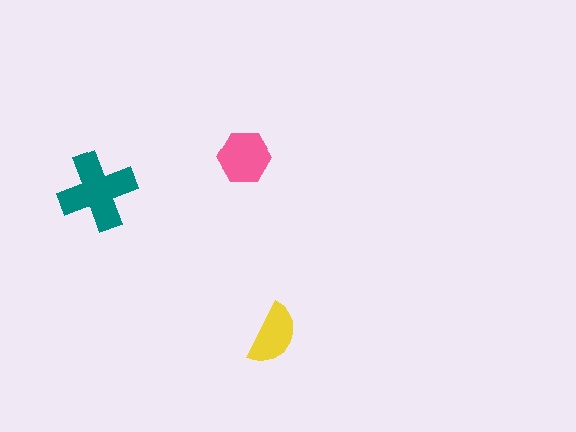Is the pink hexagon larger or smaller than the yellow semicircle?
Larger.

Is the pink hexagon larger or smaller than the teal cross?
Smaller.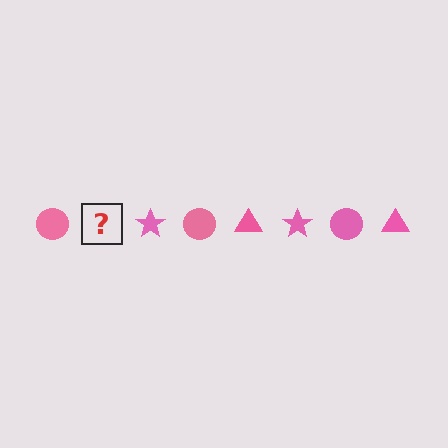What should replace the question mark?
The question mark should be replaced with a pink triangle.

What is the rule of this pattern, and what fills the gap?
The rule is that the pattern cycles through circle, triangle, star shapes in pink. The gap should be filled with a pink triangle.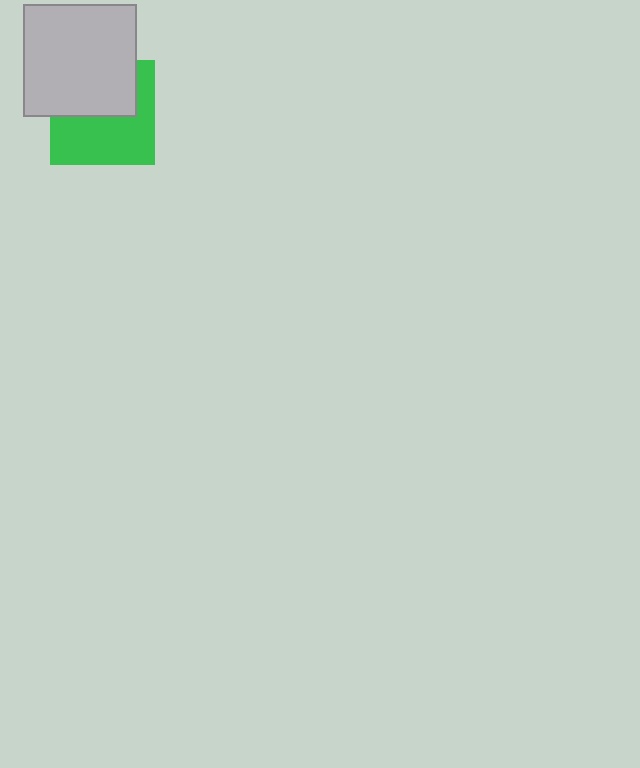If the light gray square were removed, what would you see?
You would see the complete green square.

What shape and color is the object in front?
The object in front is a light gray square.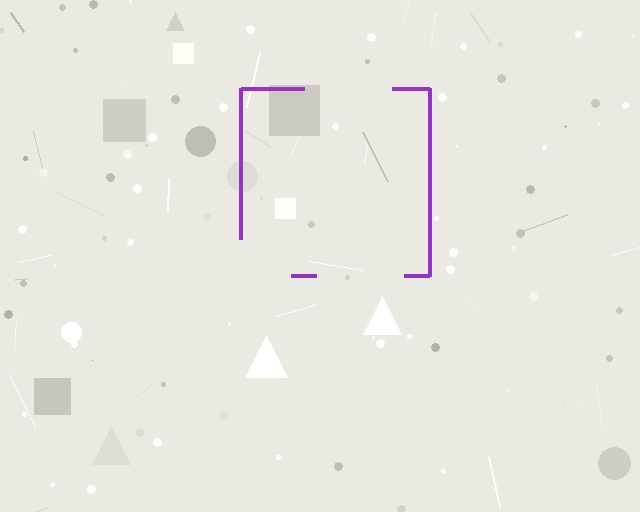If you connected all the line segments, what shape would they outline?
They would outline a square.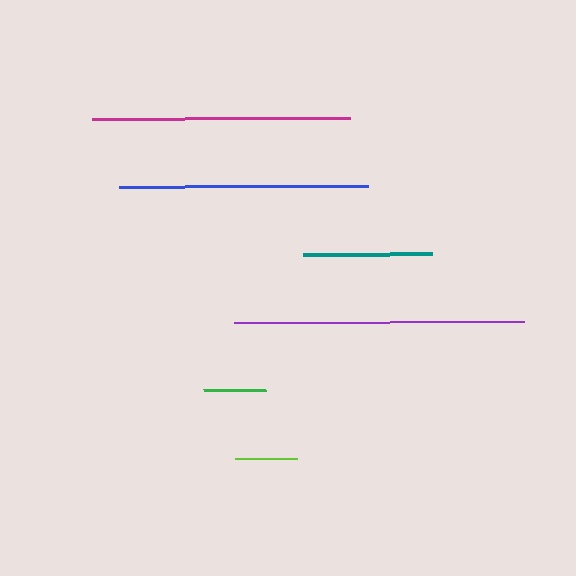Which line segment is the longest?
The purple line is the longest at approximately 290 pixels.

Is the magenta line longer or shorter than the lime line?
The magenta line is longer than the lime line.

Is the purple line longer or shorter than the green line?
The purple line is longer than the green line.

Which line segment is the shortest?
The green line is the shortest at approximately 62 pixels.